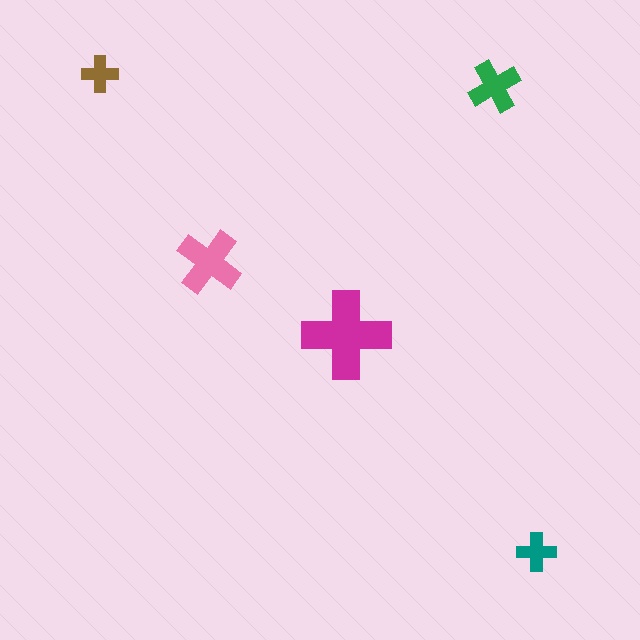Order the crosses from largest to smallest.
the magenta one, the pink one, the green one, the teal one, the brown one.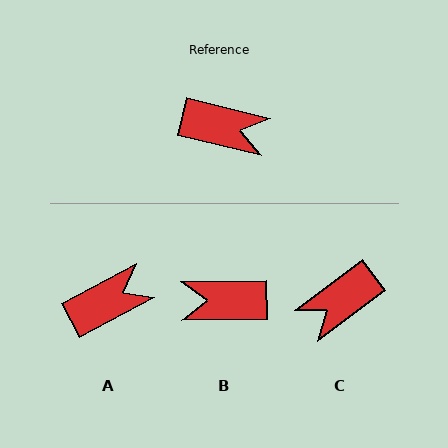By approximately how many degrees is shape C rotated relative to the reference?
Approximately 130 degrees clockwise.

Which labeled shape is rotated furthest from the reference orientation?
B, about 166 degrees away.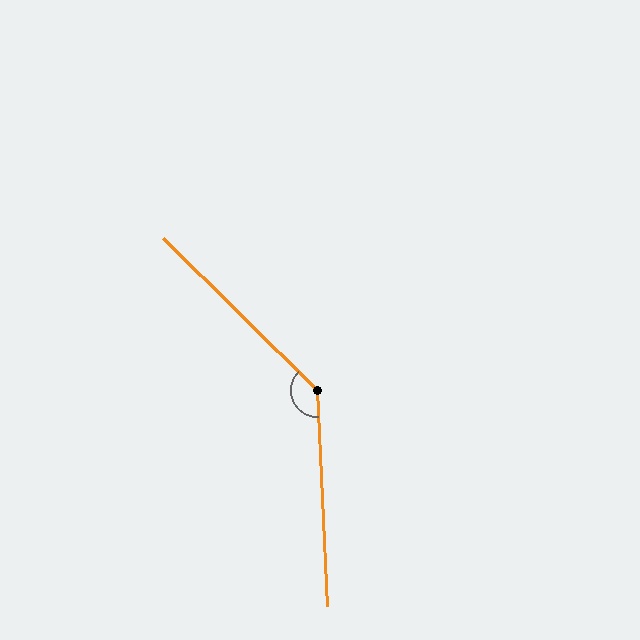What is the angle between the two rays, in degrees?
Approximately 138 degrees.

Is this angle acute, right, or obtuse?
It is obtuse.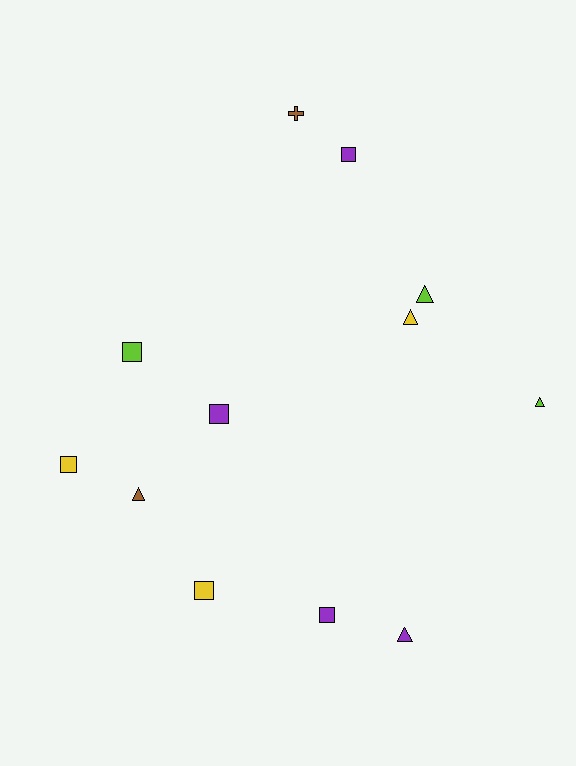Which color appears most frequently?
Purple, with 4 objects.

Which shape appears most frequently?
Square, with 6 objects.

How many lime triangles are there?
There are 2 lime triangles.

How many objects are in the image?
There are 12 objects.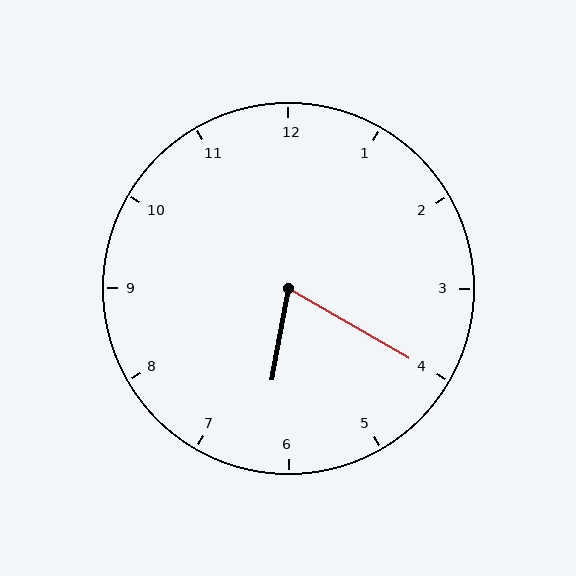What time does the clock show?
6:20.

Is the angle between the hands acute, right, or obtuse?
It is acute.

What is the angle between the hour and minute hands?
Approximately 70 degrees.